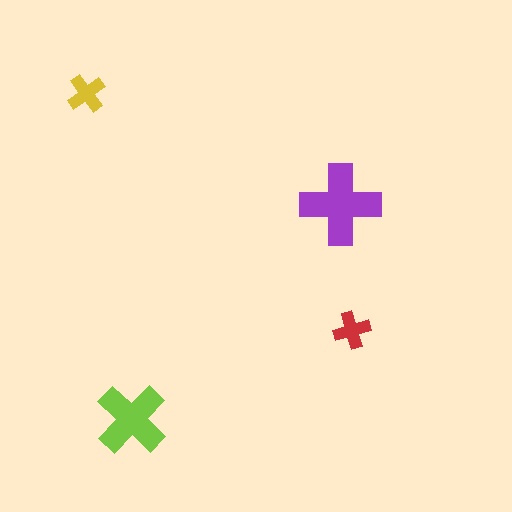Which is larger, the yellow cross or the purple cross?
The purple one.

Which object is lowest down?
The lime cross is bottommost.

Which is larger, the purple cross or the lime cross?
The purple one.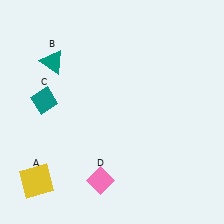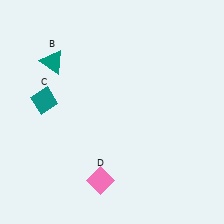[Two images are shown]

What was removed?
The yellow square (A) was removed in Image 2.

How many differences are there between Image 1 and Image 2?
There is 1 difference between the two images.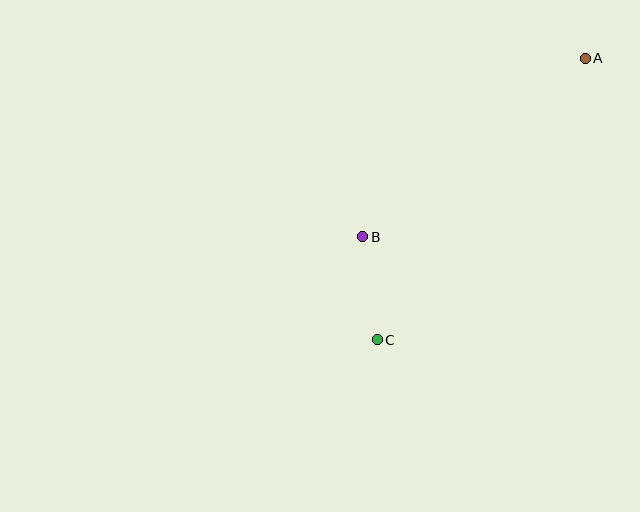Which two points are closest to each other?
Points B and C are closest to each other.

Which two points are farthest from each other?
Points A and C are farthest from each other.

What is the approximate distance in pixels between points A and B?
The distance between A and B is approximately 285 pixels.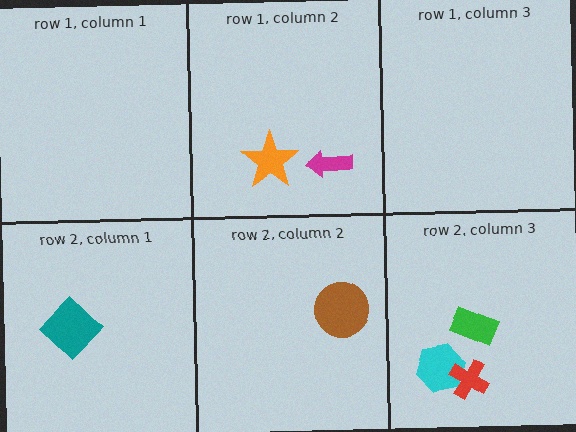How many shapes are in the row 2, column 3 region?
3.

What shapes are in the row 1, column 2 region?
The magenta arrow, the orange star.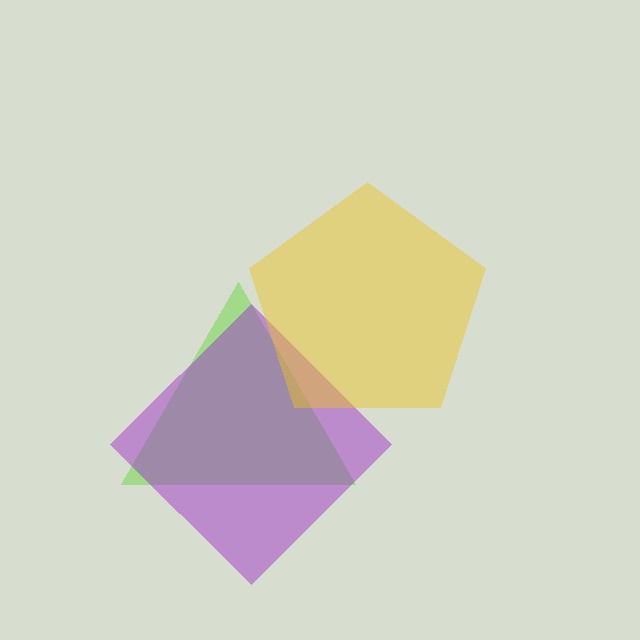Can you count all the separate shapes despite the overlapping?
Yes, there are 3 separate shapes.